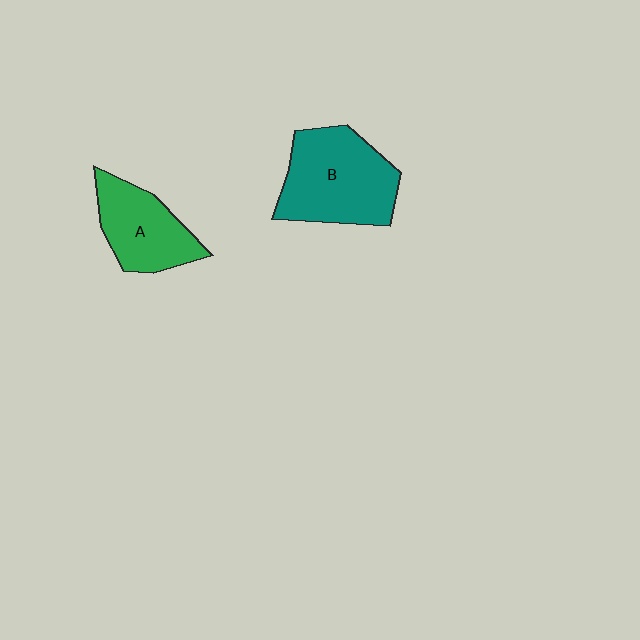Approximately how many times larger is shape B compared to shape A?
Approximately 1.4 times.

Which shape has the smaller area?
Shape A (green).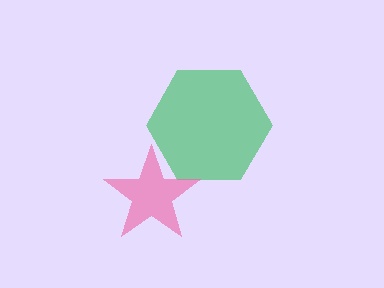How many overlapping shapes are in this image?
There are 2 overlapping shapes in the image.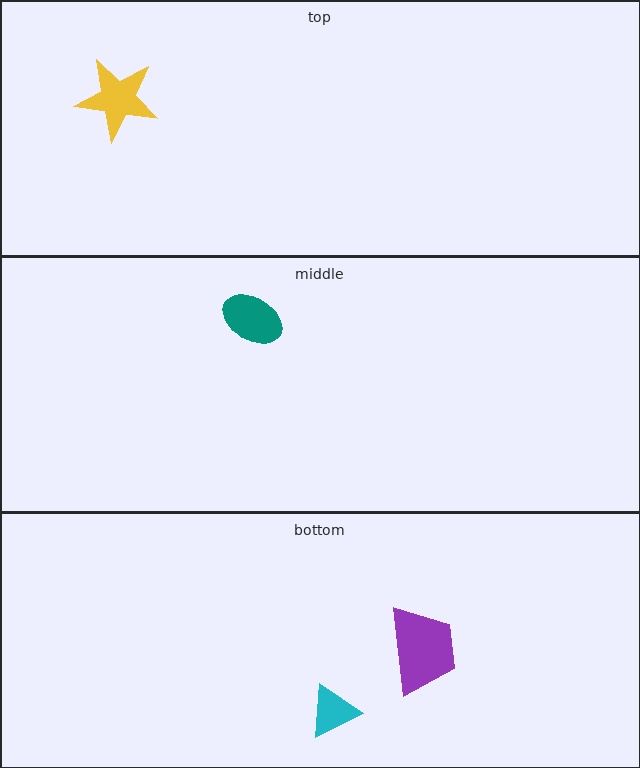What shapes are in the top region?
The yellow star.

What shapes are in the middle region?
The teal ellipse.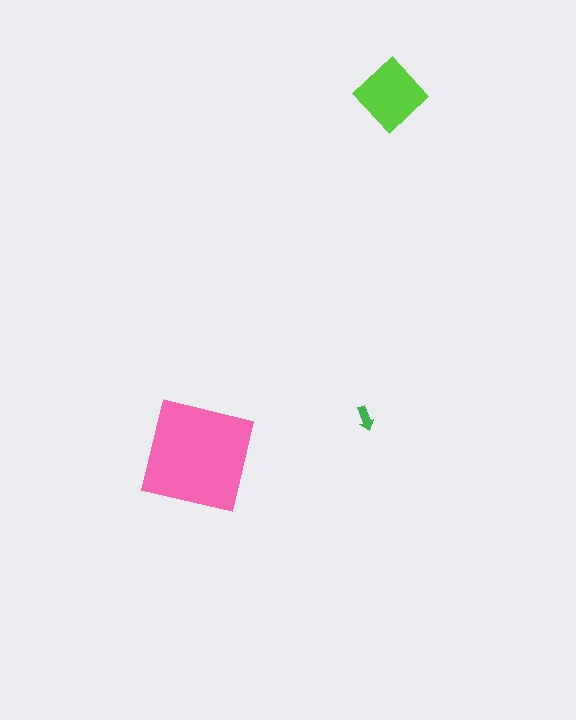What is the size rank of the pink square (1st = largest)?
1st.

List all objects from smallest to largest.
The green arrow, the lime diamond, the pink square.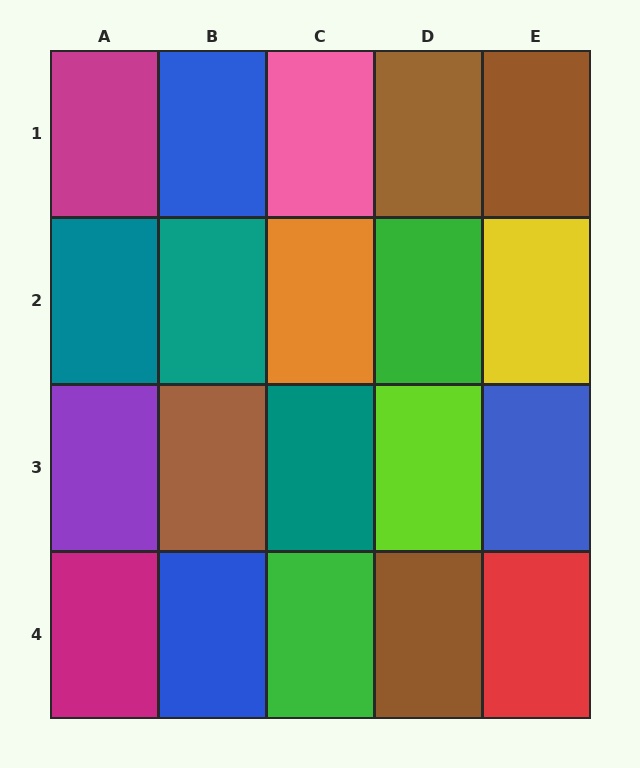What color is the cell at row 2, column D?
Green.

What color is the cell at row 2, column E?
Yellow.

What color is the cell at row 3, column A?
Purple.